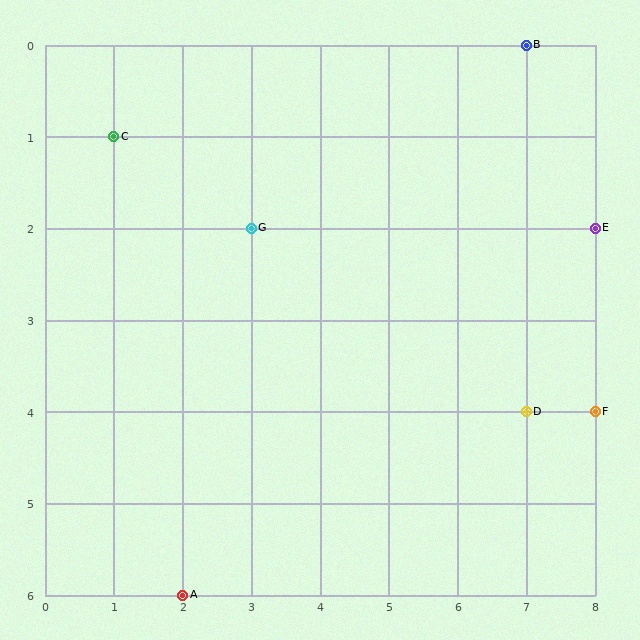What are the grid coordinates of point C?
Point C is at grid coordinates (1, 1).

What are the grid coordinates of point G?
Point G is at grid coordinates (3, 2).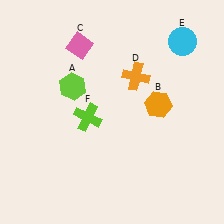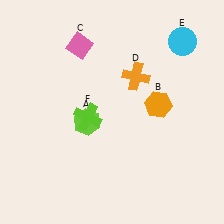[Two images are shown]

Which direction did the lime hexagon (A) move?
The lime hexagon (A) moved down.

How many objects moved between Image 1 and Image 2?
1 object moved between the two images.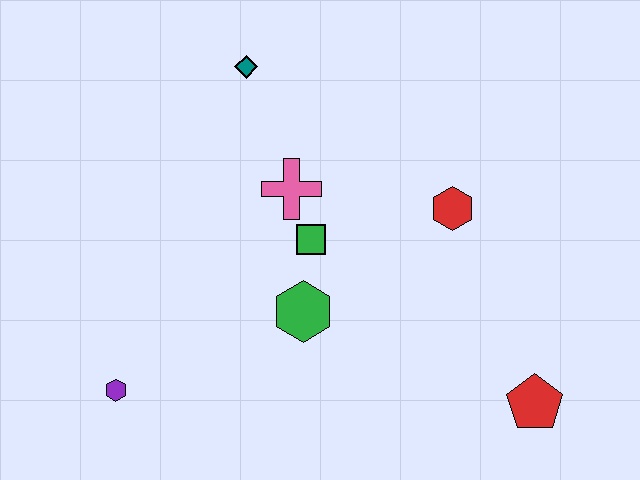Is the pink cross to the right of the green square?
No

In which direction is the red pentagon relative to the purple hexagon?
The red pentagon is to the right of the purple hexagon.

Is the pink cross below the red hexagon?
No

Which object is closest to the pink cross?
The green square is closest to the pink cross.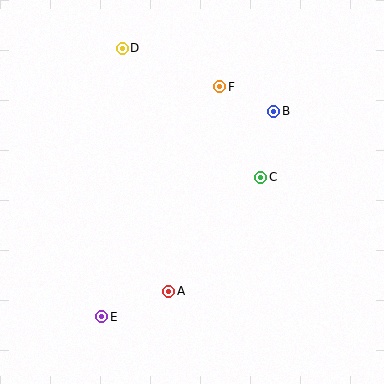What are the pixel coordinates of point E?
Point E is at (102, 317).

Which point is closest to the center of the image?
Point C at (261, 177) is closest to the center.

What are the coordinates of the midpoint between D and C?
The midpoint between D and C is at (192, 113).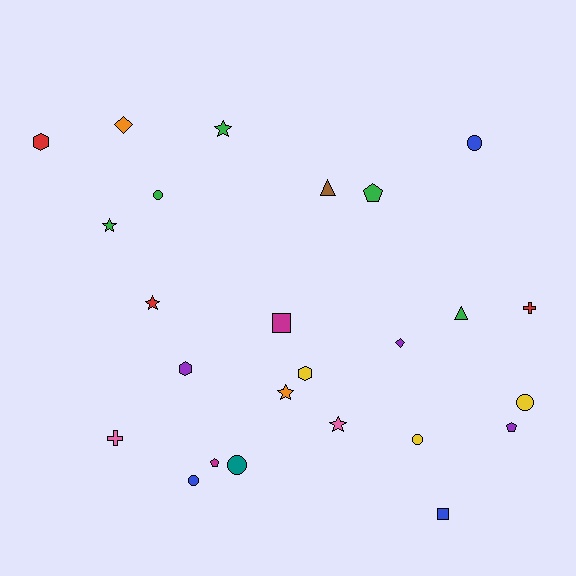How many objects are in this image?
There are 25 objects.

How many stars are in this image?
There are 5 stars.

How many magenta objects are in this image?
There are 2 magenta objects.